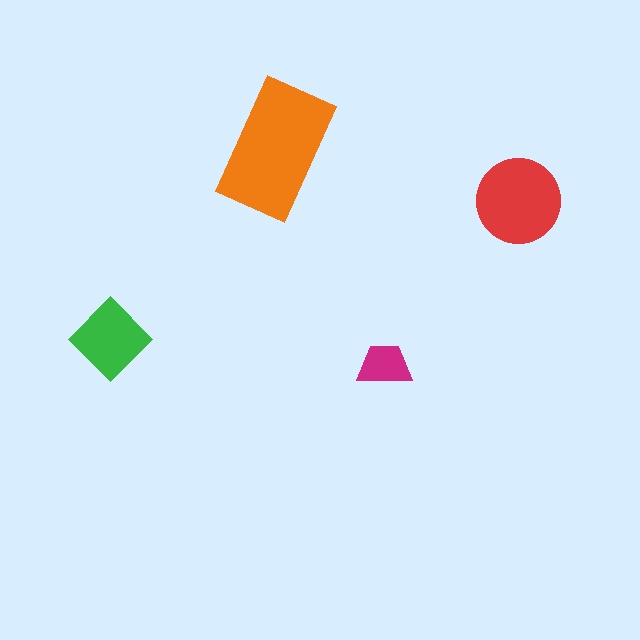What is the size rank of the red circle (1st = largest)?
2nd.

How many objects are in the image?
There are 4 objects in the image.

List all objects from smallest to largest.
The magenta trapezoid, the green diamond, the red circle, the orange rectangle.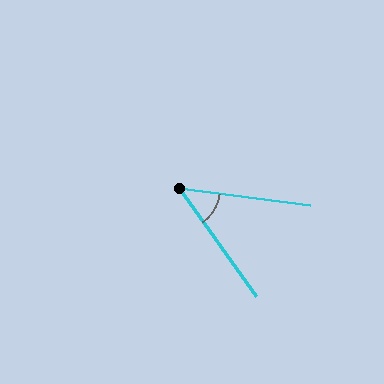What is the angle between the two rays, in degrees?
Approximately 47 degrees.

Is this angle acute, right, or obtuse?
It is acute.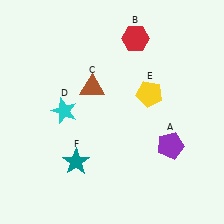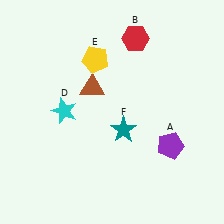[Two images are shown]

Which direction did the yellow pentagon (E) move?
The yellow pentagon (E) moved left.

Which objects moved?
The objects that moved are: the yellow pentagon (E), the teal star (F).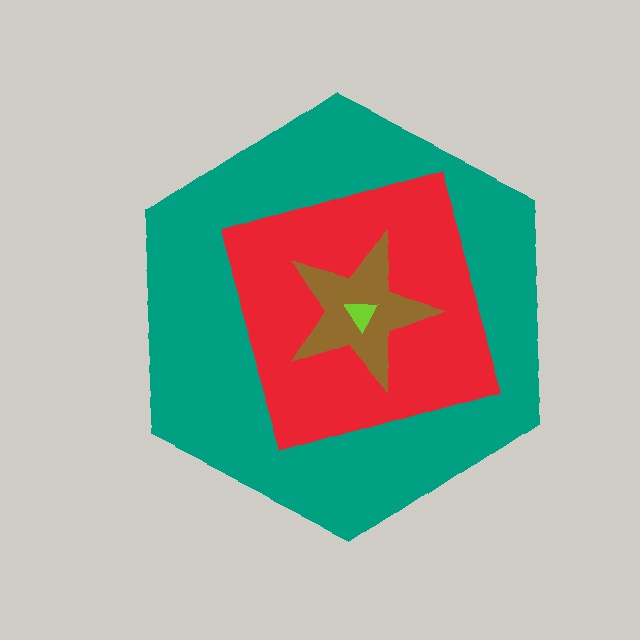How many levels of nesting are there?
4.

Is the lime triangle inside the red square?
Yes.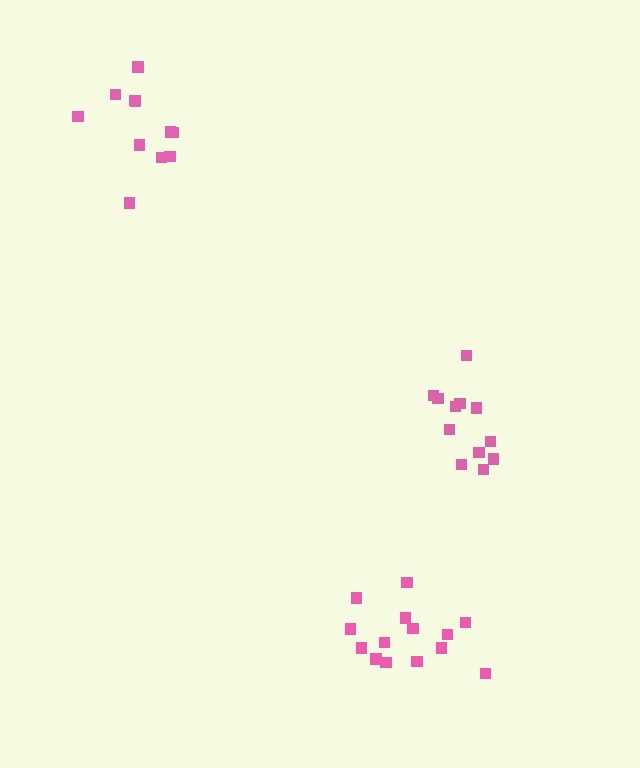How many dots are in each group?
Group 1: 11 dots, Group 2: 14 dots, Group 3: 12 dots (37 total).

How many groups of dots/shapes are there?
There are 3 groups.